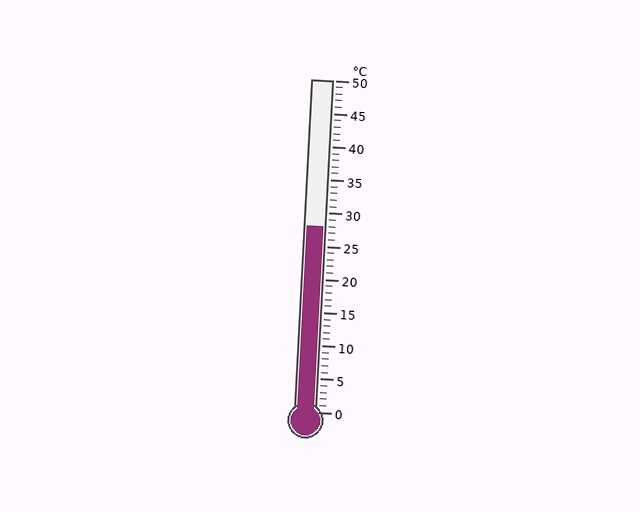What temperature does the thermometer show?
The thermometer shows approximately 28°C.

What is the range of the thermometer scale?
The thermometer scale ranges from 0°C to 50°C.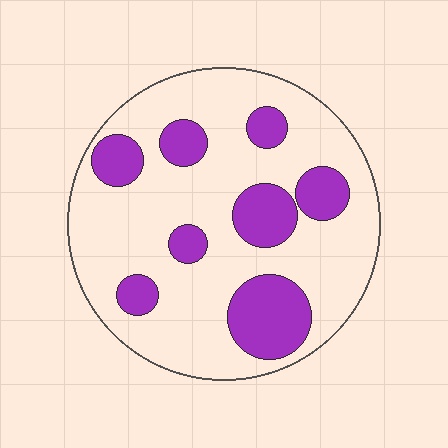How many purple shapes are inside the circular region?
8.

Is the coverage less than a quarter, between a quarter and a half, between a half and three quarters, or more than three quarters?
Between a quarter and a half.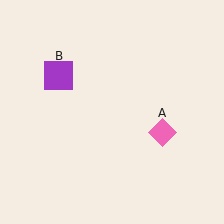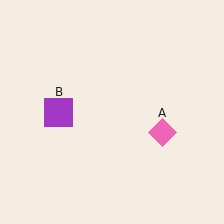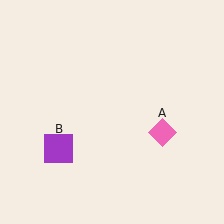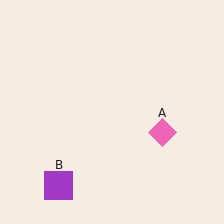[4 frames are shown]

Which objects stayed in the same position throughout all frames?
Pink diamond (object A) remained stationary.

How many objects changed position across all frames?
1 object changed position: purple square (object B).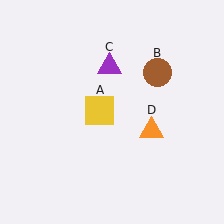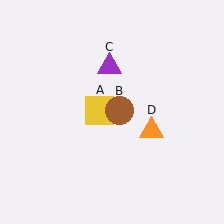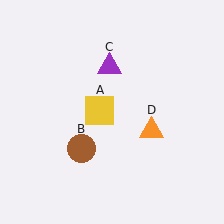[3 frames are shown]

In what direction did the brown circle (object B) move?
The brown circle (object B) moved down and to the left.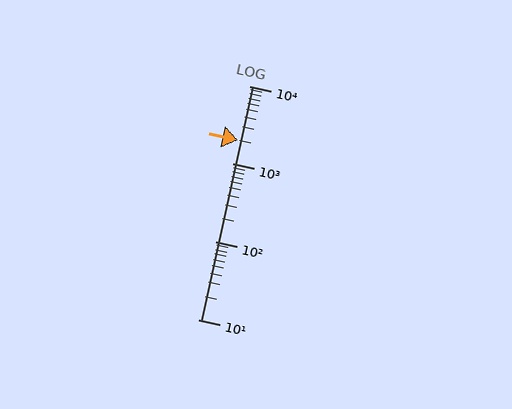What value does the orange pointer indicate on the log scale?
The pointer indicates approximately 2000.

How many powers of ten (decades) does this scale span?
The scale spans 3 decades, from 10 to 10000.